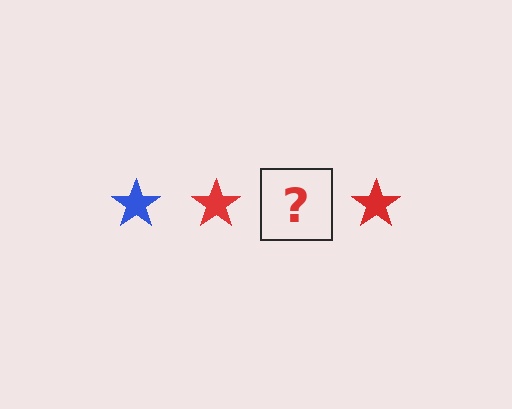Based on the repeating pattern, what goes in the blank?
The blank should be a blue star.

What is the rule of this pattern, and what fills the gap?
The rule is that the pattern cycles through blue, red stars. The gap should be filled with a blue star.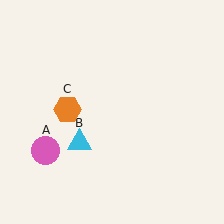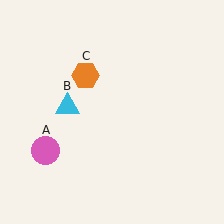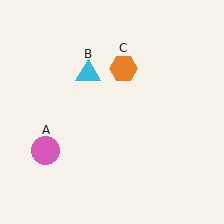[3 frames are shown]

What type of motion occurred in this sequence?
The cyan triangle (object B), orange hexagon (object C) rotated clockwise around the center of the scene.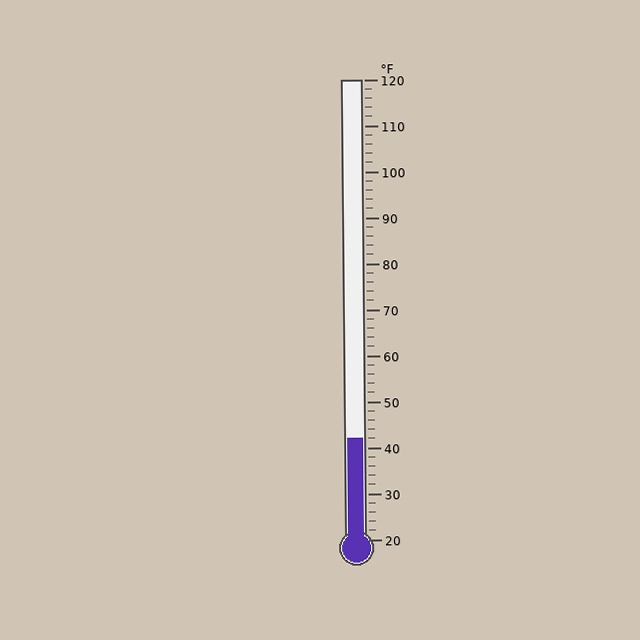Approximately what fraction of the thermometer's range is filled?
The thermometer is filled to approximately 20% of its range.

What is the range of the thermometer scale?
The thermometer scale ranges from 20°F to 120°F.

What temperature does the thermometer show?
The thermometer shows approximately 42°F.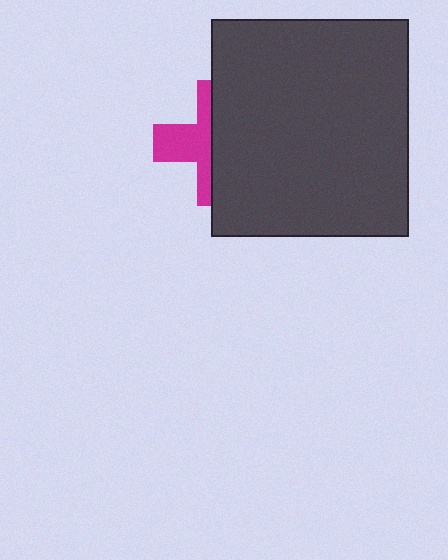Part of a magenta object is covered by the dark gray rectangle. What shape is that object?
It is a cross.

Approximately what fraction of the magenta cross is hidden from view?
Roughly 58% of the magenta cross is hidden behind the dark gray rectangle.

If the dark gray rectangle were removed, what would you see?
You would see the complete magenta cross.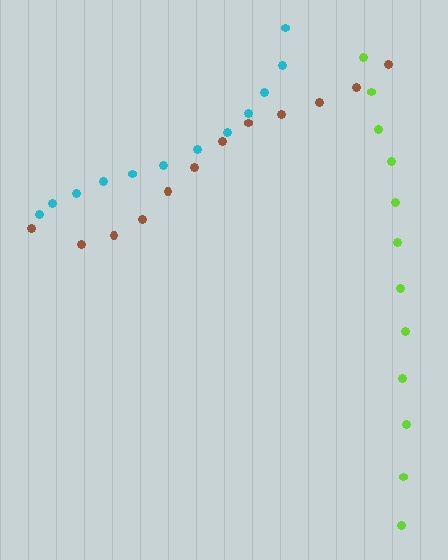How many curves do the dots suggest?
There are 3 distinct paths.